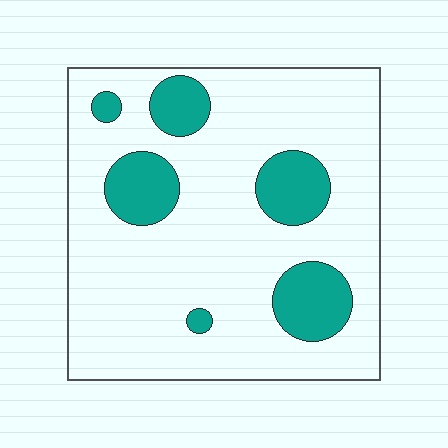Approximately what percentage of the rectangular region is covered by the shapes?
Approximately 20%.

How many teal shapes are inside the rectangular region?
6.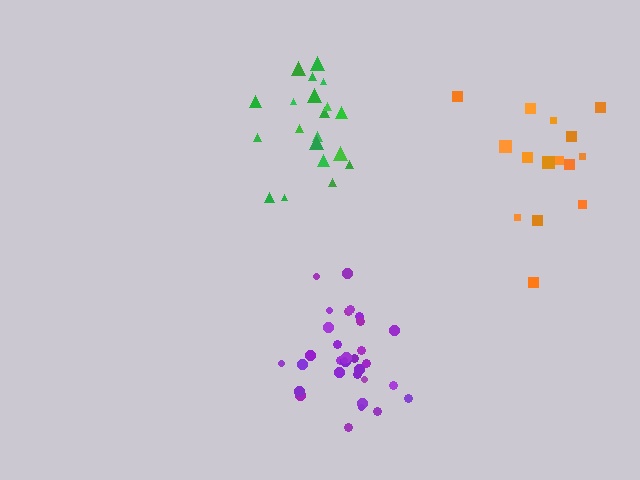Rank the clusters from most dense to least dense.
purple, green, orange.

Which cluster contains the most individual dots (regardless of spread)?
Purple (32).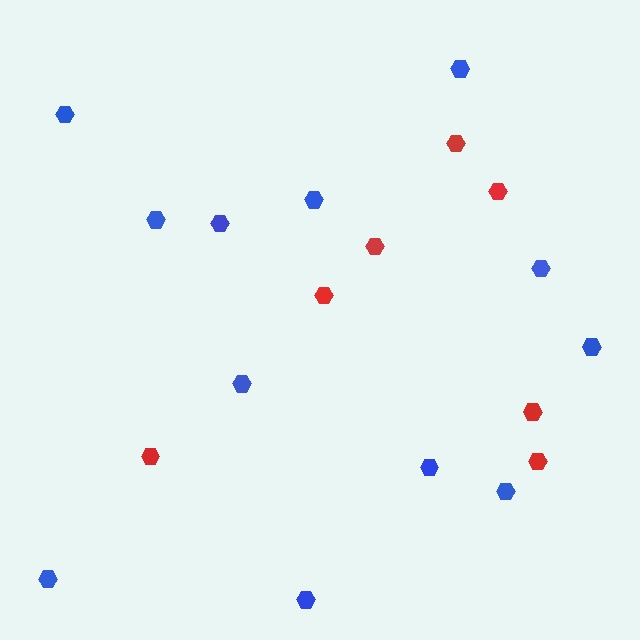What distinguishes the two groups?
There are 2 groups: one group of red hexagons (7) and one group of blue hexagons (12).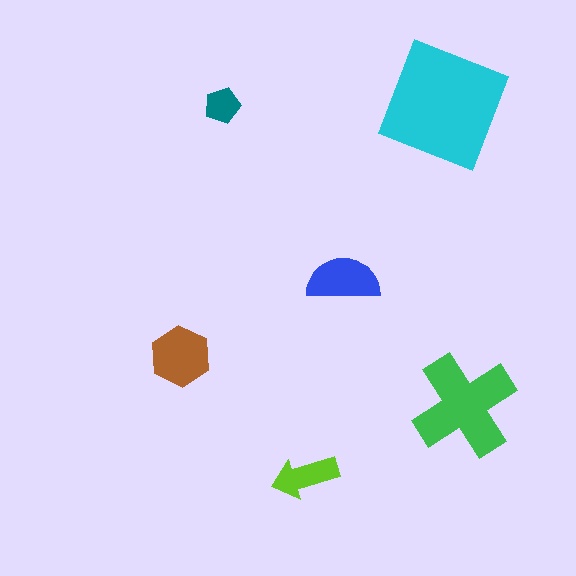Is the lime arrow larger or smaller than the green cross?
Smaller.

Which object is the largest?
The cyan square.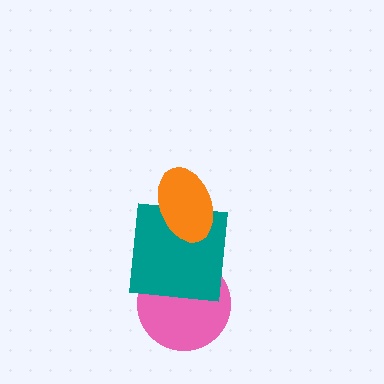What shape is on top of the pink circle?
The teal square is on top of the pink circle.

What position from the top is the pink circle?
The pink circle is 3rd from the top.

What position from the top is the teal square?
The teal square is 2nd from the top.